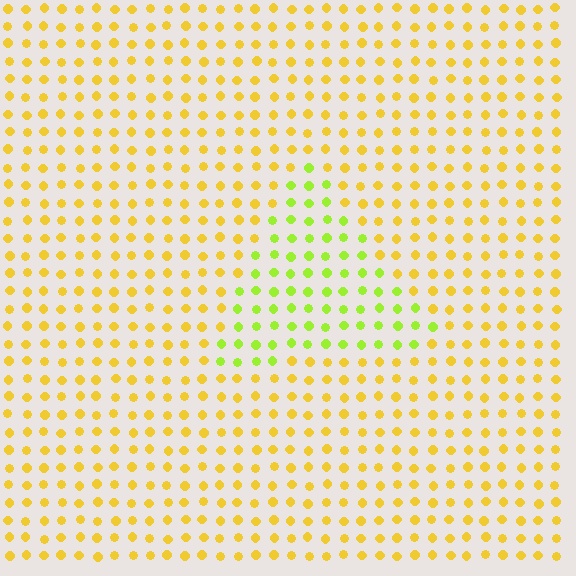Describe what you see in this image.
The image is filled with small yellow elements in a uniform arrangement. A triangle-shaped region is visible where the elements are tinted to a slightly different hue, forming a subtle color boundary.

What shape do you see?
I see a triangle.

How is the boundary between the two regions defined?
The boundary is defined purely by a slight shift in hue (about 40 degrees). Spacing, size, and orientation are identical on both sides.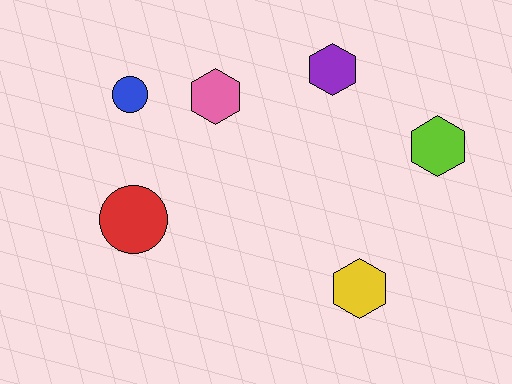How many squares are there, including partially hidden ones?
There are no squares.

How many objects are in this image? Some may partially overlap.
There are 6 objects.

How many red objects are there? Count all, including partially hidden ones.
There is 1 red object.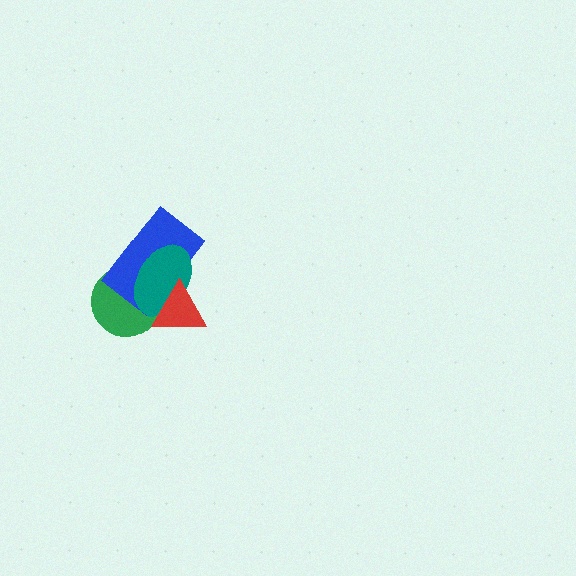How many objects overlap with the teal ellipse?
3 objects overlap with the teal ellipse.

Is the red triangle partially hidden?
No, no other shape covers it.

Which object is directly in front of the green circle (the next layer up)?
The blue rectangle is directly in front of the green circle.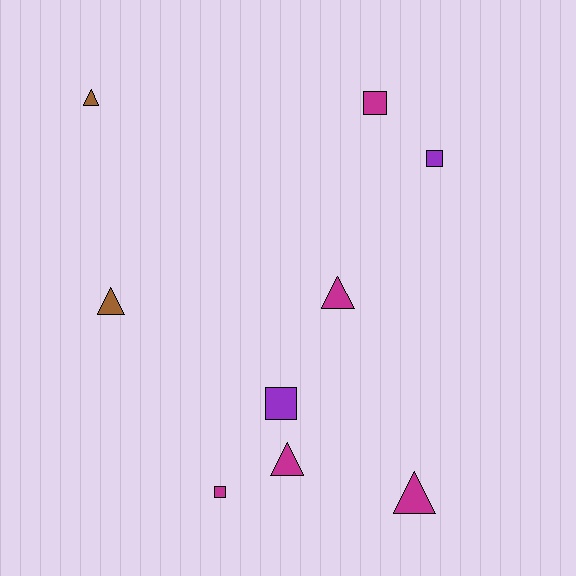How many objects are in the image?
There are 9 objects.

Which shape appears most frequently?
Triangle, with 5 objects.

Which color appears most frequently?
Magenta, with 5 objects.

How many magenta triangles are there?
There are 3 magenta triangles.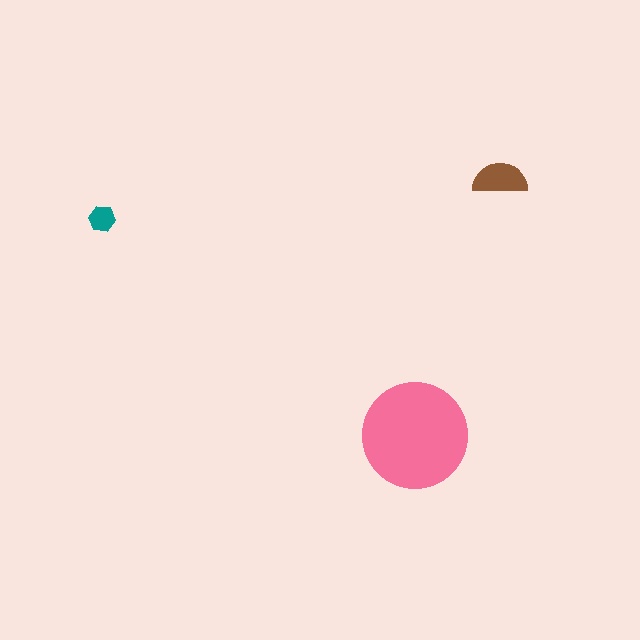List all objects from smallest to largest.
The teal hexagon, the brown semicircle, the pink circle.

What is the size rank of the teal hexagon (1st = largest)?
3rd.